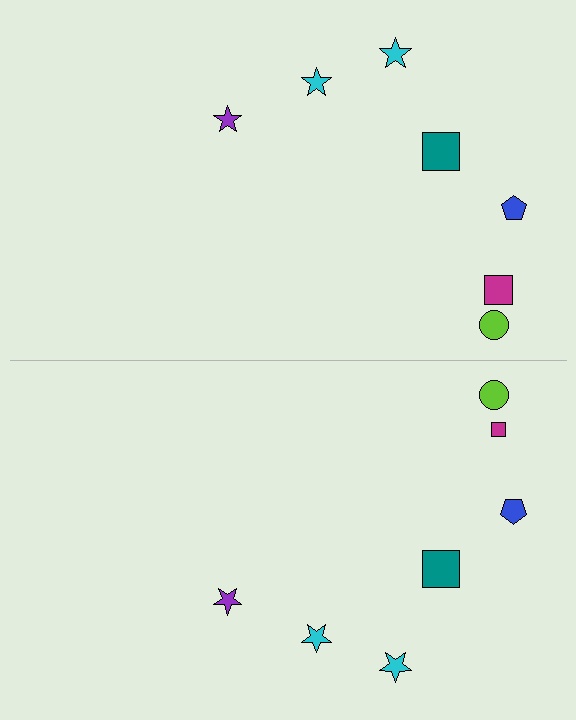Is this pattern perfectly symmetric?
No, the pattern is not perfectly symmetric. The magenta square on the bottom side has a different size than its mirror counterpart.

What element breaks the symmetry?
The magenta square on the bottom side has a different size than its mirror counterpart.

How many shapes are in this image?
There are 14 shapes in this image.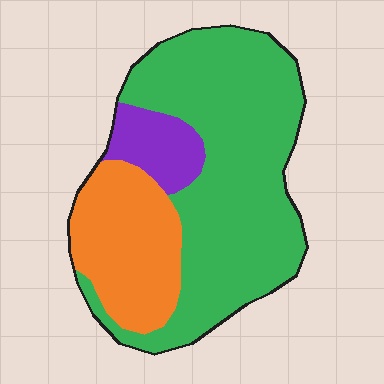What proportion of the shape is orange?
Orange covers about 25% of the shape.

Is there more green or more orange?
Green.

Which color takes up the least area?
Purple, at roughly 10%.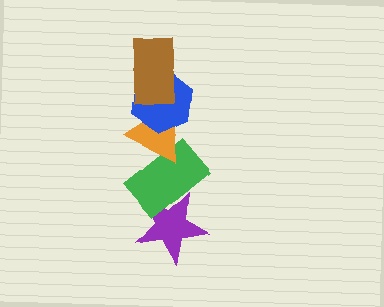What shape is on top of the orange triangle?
The blue hexagon is on top of the orange triangle.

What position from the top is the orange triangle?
The orange triangle is 3rd from the top.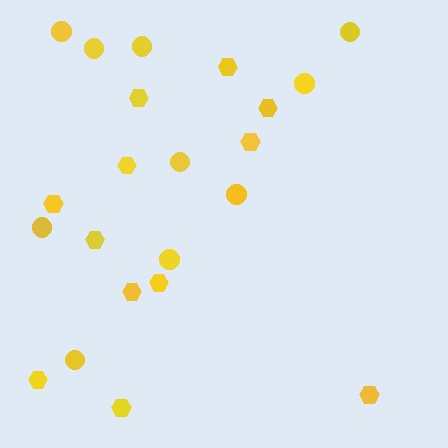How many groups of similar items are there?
There are 2 groups: one group of circles (10) and one group of hexagons (12).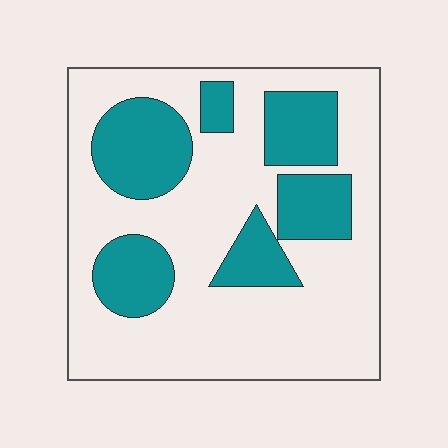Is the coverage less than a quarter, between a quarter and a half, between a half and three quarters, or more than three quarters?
Between a quarter and a half.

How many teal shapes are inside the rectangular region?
6.